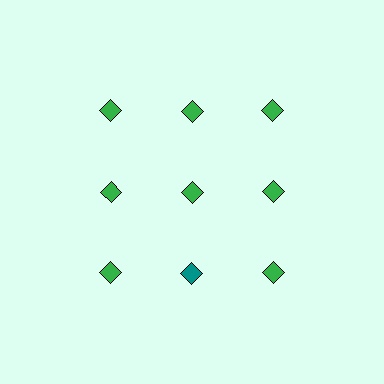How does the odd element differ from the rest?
It has a different color: teal instead of green.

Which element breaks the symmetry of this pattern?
The teal diamond in the third row, second from left column breaks the symmetry. All other shapes are green diamonds.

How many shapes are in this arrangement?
There are 9 shapes arranged in a grid pattern.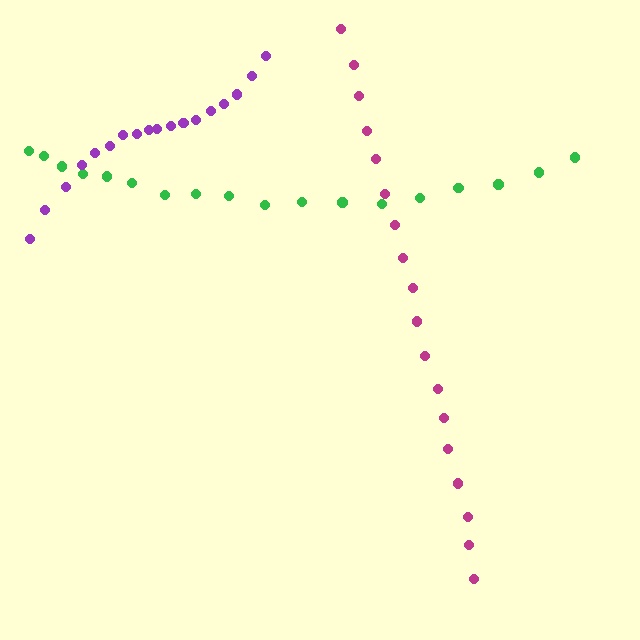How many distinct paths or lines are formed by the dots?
There are 3 distinct paths.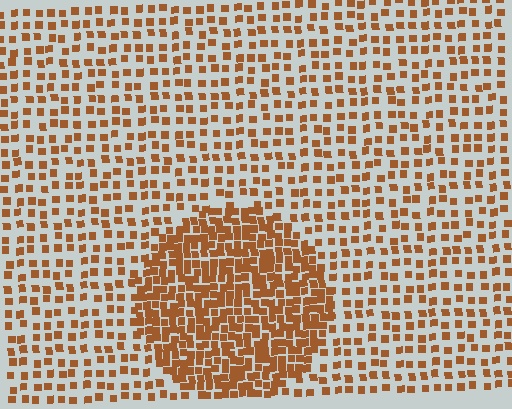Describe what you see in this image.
The image contains small brown elements arranged at two different densities. A circle-shaped region is visible where the elements are more densely packed than the surrounding area.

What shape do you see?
I see a circle.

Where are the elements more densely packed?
The elements are more densely packed inside the circle boundary.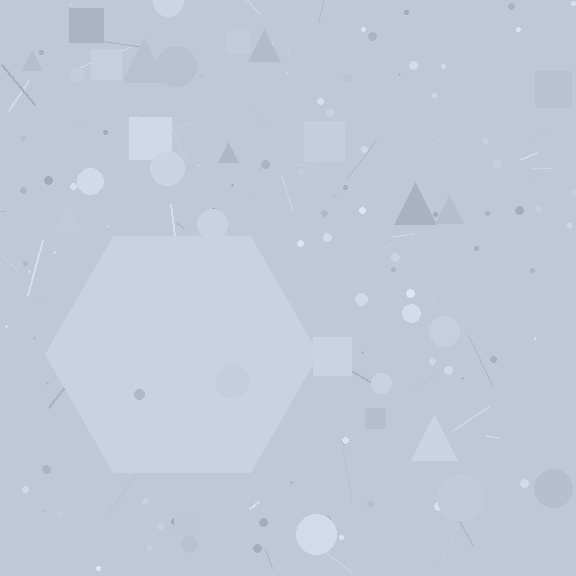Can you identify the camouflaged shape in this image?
The camouflaged shape is a hexagon.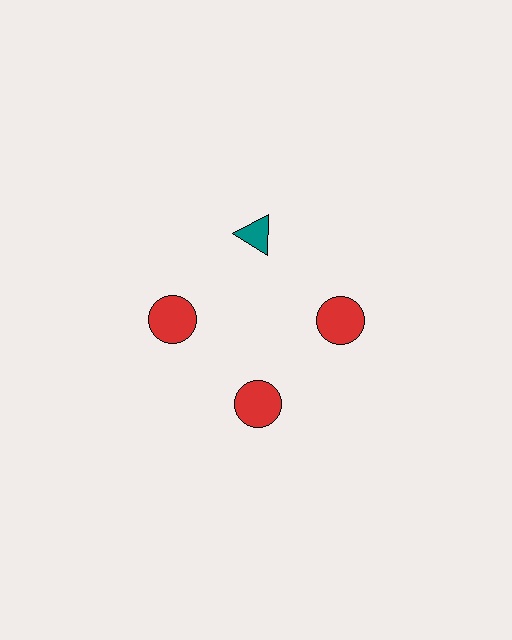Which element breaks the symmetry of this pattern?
The teal triangle at roughly the 12 o'clock position breaks the symmetry. All other shapes are red circles.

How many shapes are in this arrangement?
There are 4 shapes arranged in a ring pattern.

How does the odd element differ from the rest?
It differs in both color (teal instead of red) and shape (triangle instead of circle).